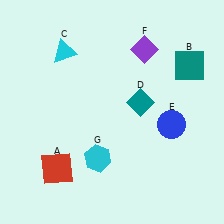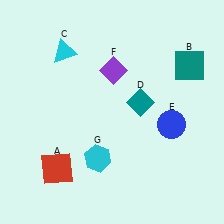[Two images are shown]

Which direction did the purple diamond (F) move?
The purple diamond (F) moved left.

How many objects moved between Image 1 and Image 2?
1 object moved between the two images.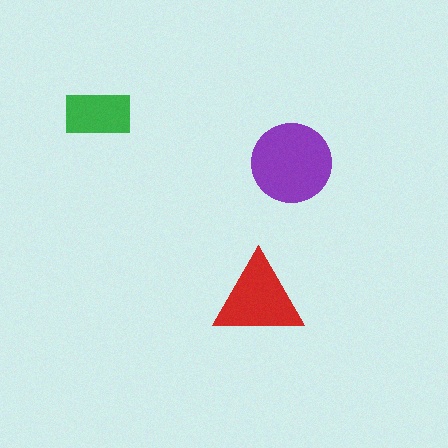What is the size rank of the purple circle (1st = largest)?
1st.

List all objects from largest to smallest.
The purple circle, the red triangle, the green rectangle.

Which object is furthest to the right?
The purple circle is rightmost.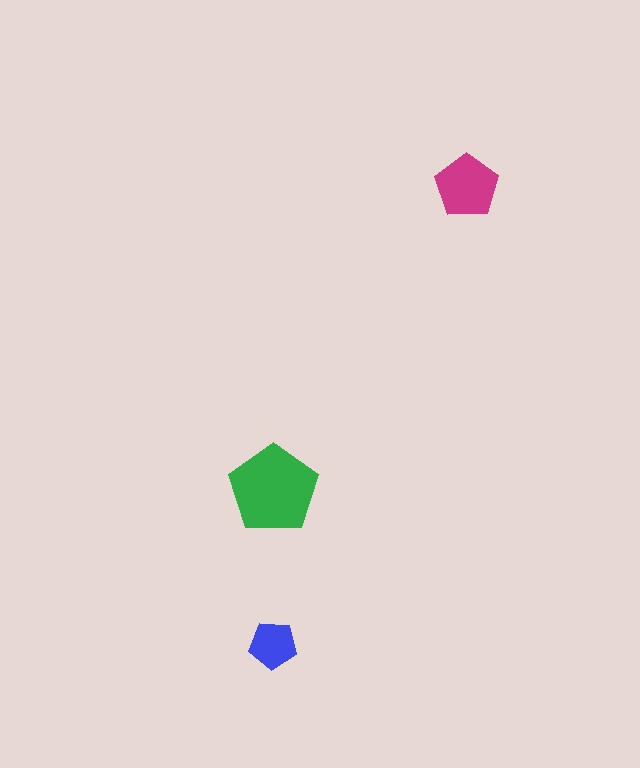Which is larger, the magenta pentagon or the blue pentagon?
The magenta one.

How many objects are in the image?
There are 3 objects in the image.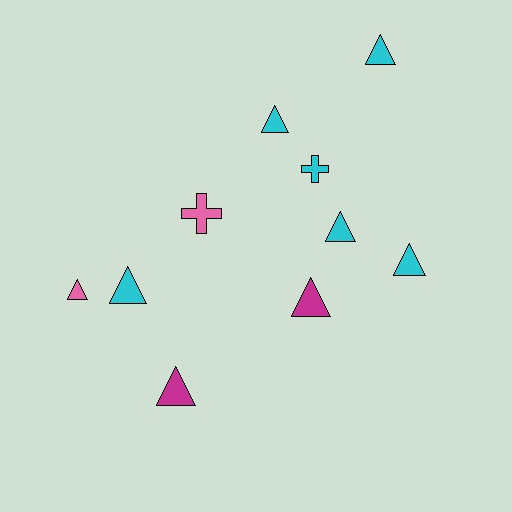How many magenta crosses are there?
There are no magenta crosses.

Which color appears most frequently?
Cyan, with 6 objects.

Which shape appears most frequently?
Triangle, with 8 objects.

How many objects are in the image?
There are 10 objects.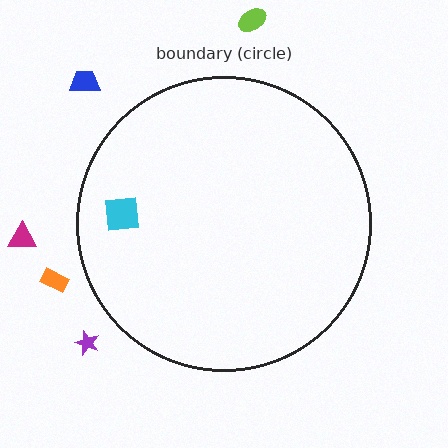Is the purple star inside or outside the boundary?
Outside.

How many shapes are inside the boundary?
1 inside, 5 outside.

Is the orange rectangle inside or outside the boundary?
Outside.